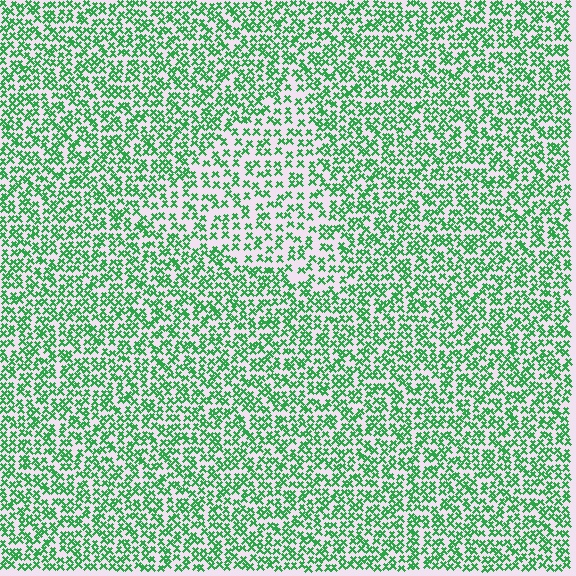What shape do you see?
I see a triangle.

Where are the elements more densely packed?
The elements are more densely packed outside the triangle boundary.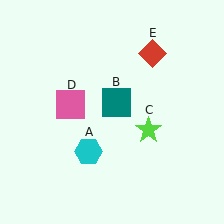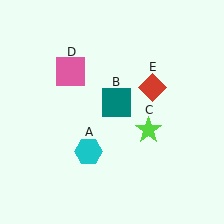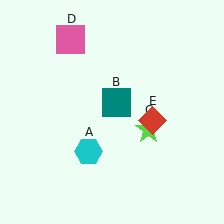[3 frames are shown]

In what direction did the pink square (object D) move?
The pink square (object D) moved up.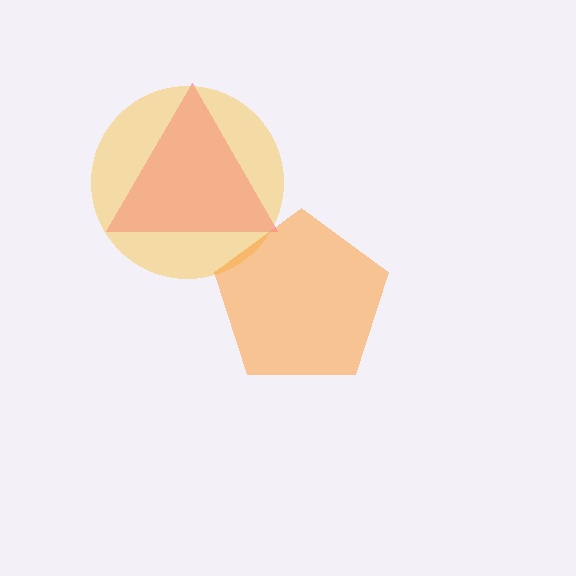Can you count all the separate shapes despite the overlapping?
Yes, there are 3 separate shapes.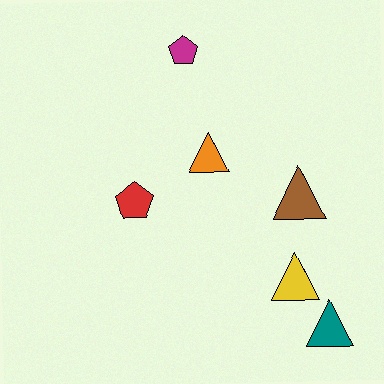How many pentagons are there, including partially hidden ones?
There are 2 pentagons.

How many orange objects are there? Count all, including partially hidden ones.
There is 1 orange object.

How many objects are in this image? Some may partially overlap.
There are 6 objects.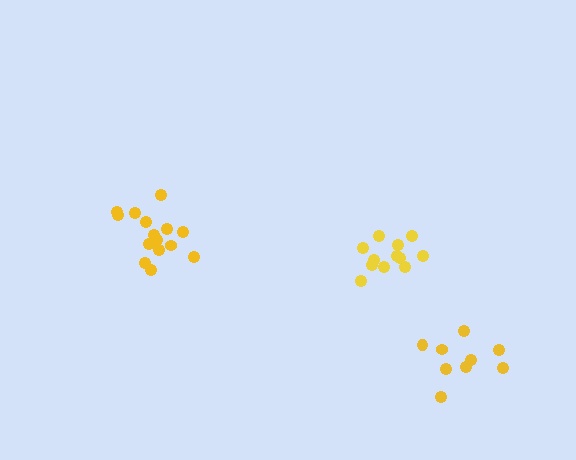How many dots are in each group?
Group 1: 12 dots, Group 2: 15 dots, Group 3: 9 dots (36 total).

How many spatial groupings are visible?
There are 3 spatial groupings.